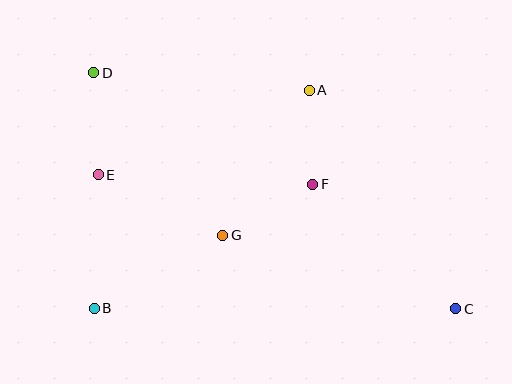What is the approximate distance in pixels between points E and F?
The distance between E and F is approximately 215 pixels.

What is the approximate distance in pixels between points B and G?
The distance between B and G is approximately 148 pixels.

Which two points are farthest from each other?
Points C and D are farthest from each other.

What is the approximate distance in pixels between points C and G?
The distance between C and G is approximately 244 pixels.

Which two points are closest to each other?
Points A and F are closest to each other.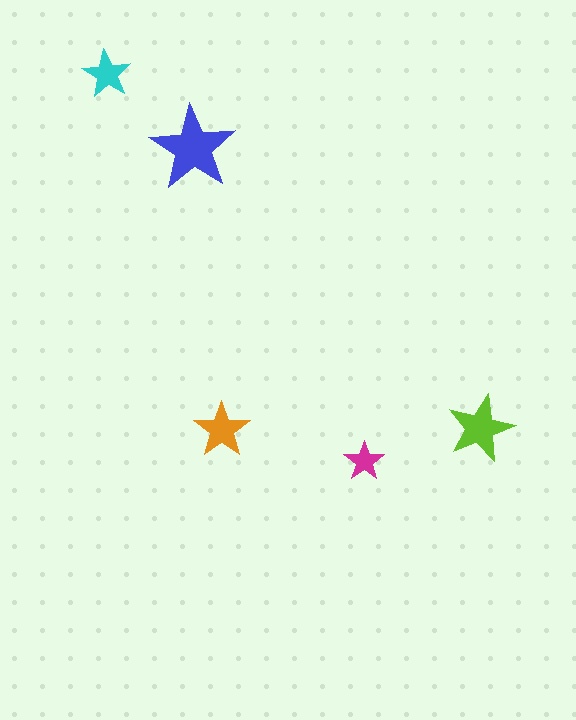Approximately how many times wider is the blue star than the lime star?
About 1.5 times wider.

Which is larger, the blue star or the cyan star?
The blue one.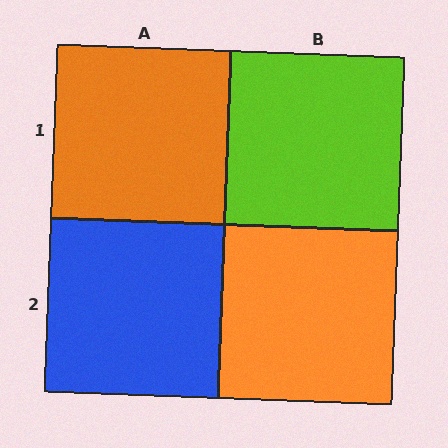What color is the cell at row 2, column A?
Blue.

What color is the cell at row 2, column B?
Orange.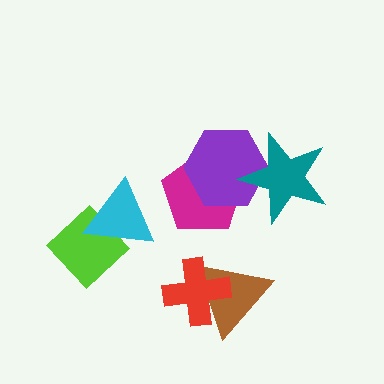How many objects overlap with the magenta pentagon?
1 object overlaps with the magenta pentagon.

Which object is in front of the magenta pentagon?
The purple hexagon is in front of the magenta pentagon.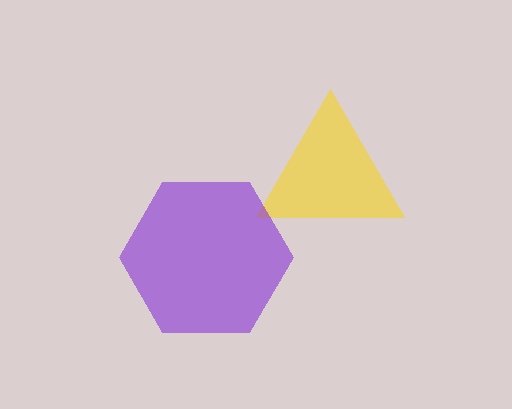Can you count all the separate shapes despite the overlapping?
Yes, there are 2 separate shapes.